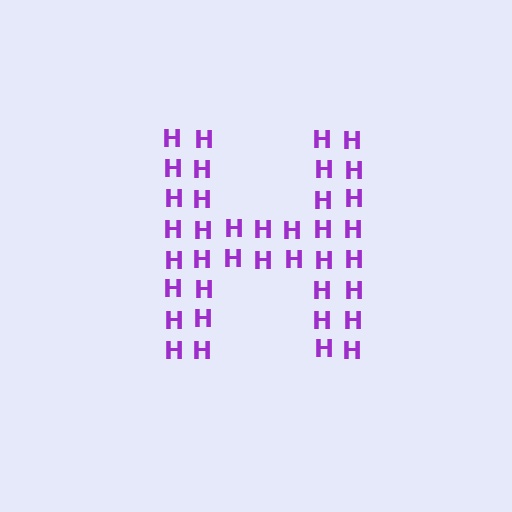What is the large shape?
The large shape is the letter H.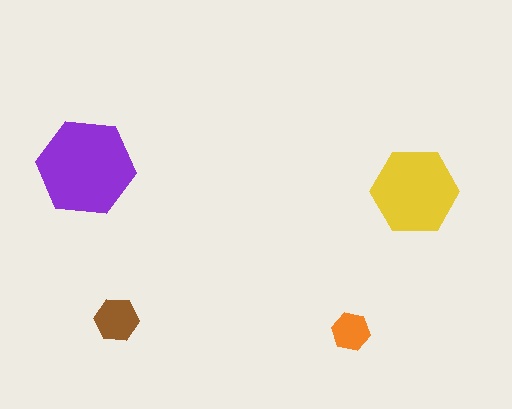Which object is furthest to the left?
The purple hexagon is leftmost.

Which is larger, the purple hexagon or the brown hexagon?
The purple one.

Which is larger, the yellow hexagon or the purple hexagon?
The purple one.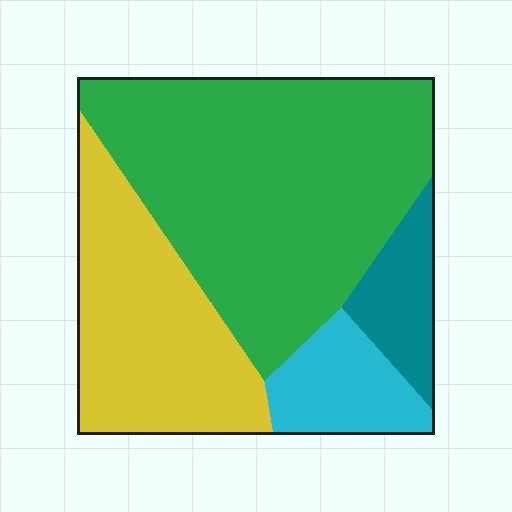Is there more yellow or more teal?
Yellow.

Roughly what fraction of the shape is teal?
Teal covers about 10% of the shape.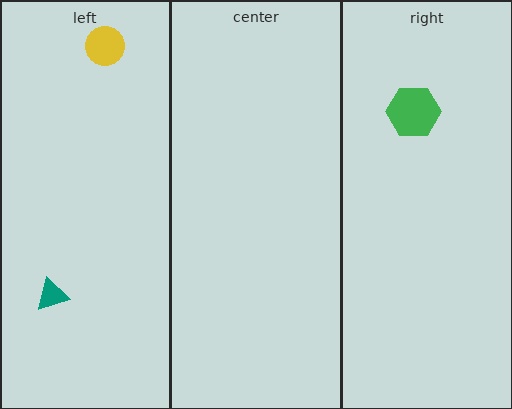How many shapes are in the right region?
1.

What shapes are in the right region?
The green hexagon.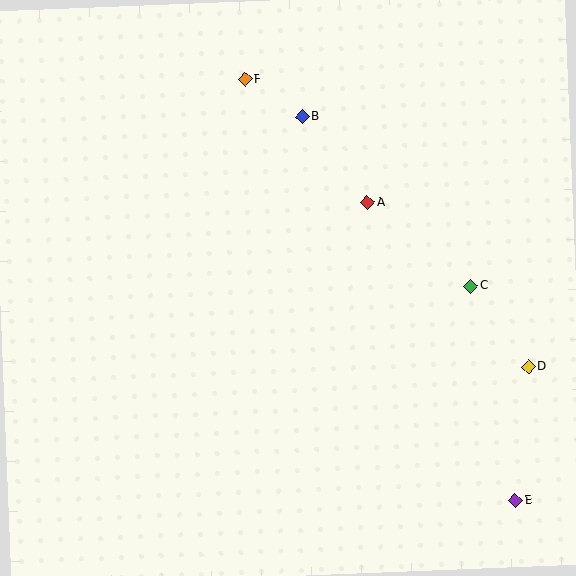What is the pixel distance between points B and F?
The distance between B and F is 69 pixels.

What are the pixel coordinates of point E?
Point E is at (516, 500).